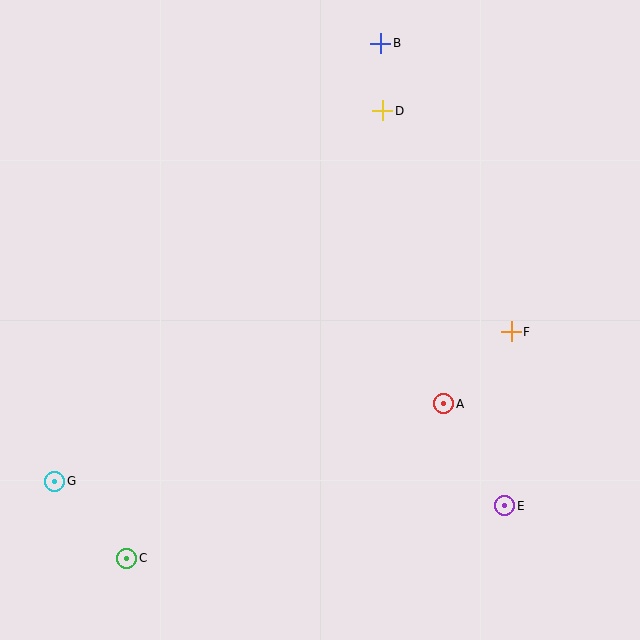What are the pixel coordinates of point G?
Point G is at (55, 481).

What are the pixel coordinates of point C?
Point C is at (127, 558).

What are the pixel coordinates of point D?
Point D is at (383, 111).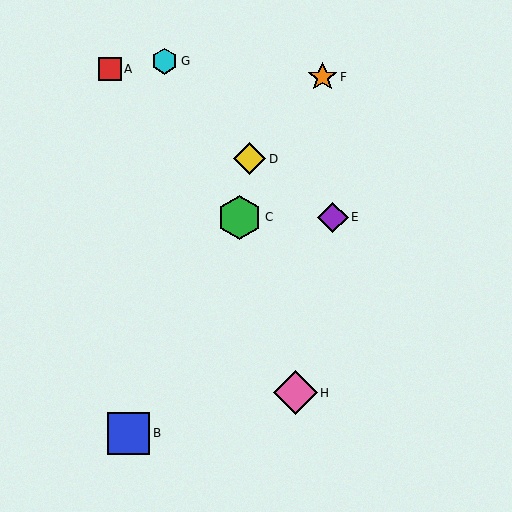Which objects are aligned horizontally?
Objects C, E are aligned horizontally.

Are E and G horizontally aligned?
No, E is at y≈217 and G is at y≈61.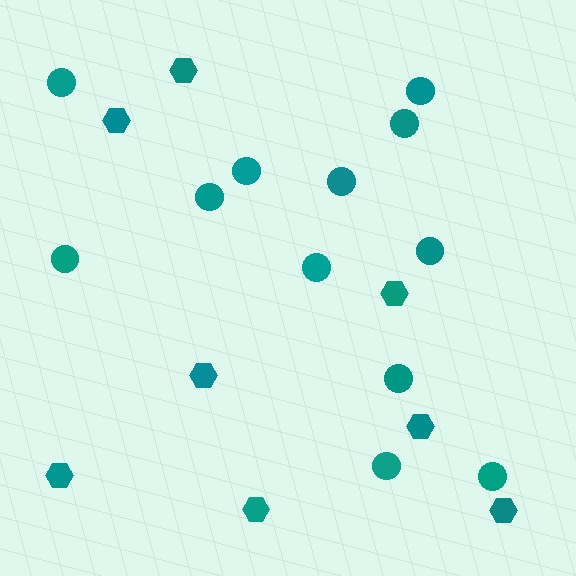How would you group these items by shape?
There are 2 groups: one group of circles (12) and one group of hexagons (8).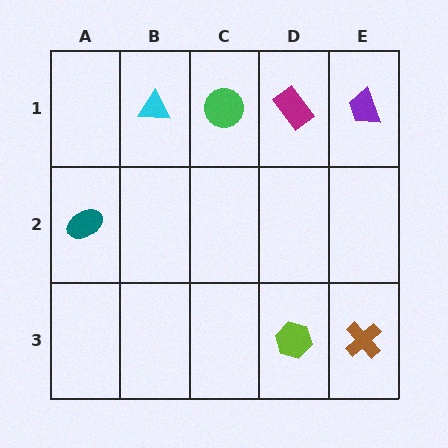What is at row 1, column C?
A green circle.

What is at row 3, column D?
A lime hexagon.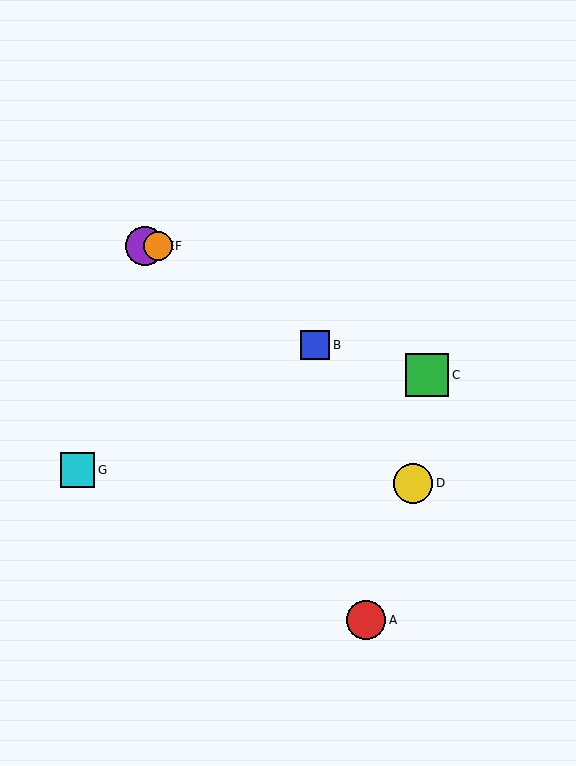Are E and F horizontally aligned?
Yes, both are at y≈246.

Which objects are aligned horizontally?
Objects E, F are aligned horizontally.